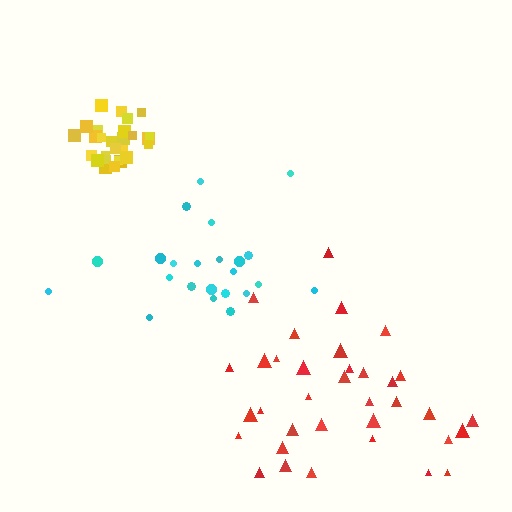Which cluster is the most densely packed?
Yellow.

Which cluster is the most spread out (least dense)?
Red.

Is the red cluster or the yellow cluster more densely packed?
Yellow.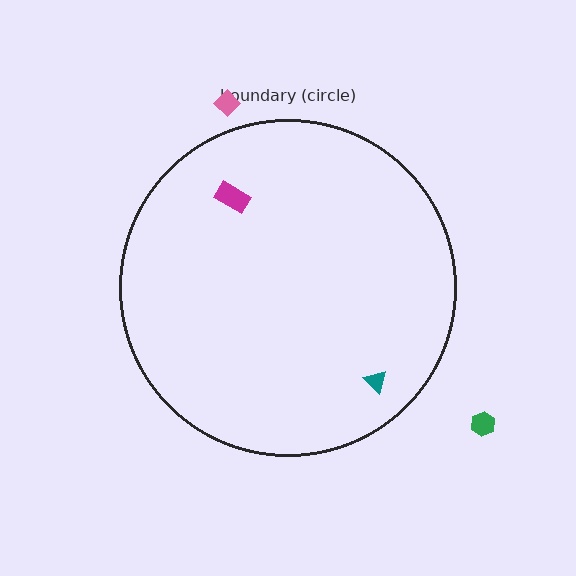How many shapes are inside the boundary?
2 inside, 2 outside.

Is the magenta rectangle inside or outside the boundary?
Inside.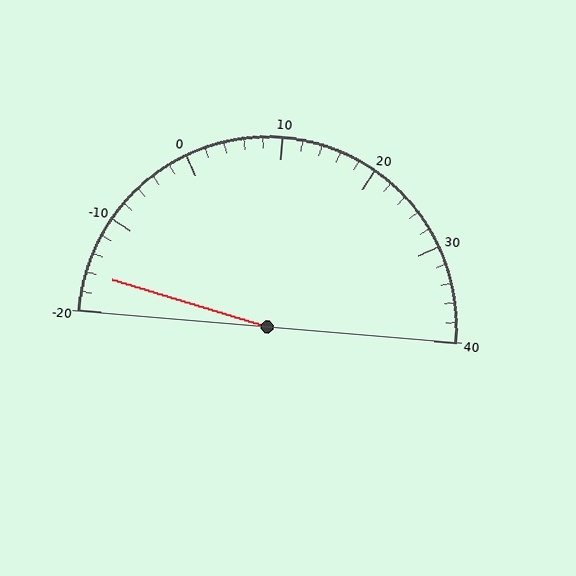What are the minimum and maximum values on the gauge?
The gauge ranges from -20 to 40.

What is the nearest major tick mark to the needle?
The nearest major tick mark is -20.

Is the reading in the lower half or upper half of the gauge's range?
The reading is in the lower half of the range (-20 to 40).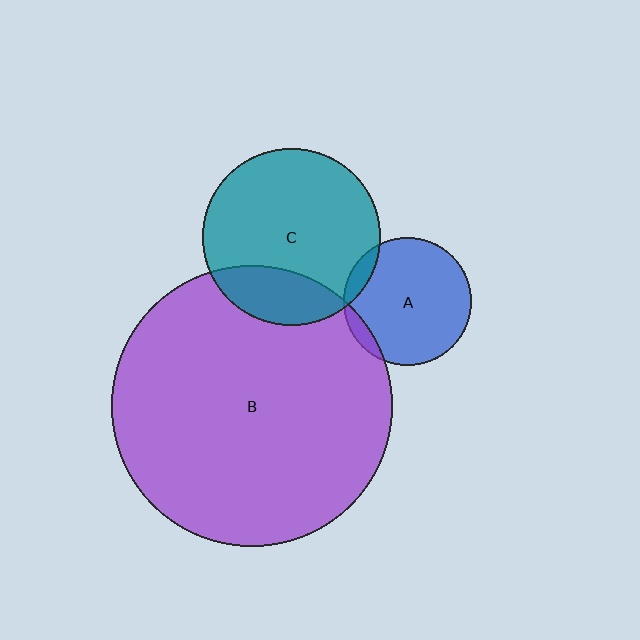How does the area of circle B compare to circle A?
Approximately 4.8 times.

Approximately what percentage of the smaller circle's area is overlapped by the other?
Approximately 5%.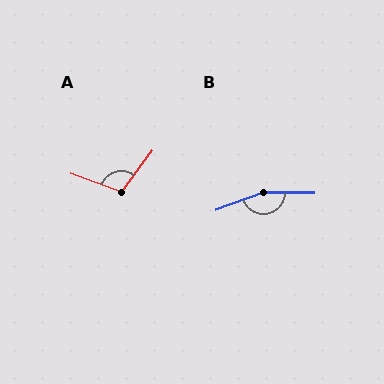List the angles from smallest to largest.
A (106°), B (159°).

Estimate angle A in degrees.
Approximately 106 degrees.